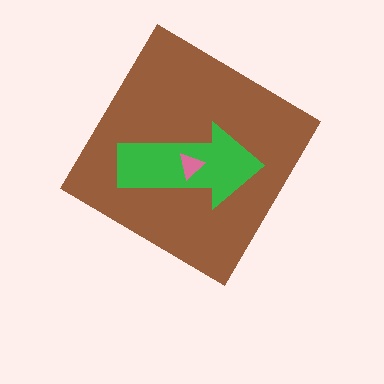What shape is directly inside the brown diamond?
The green arrow.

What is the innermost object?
The pink triangle.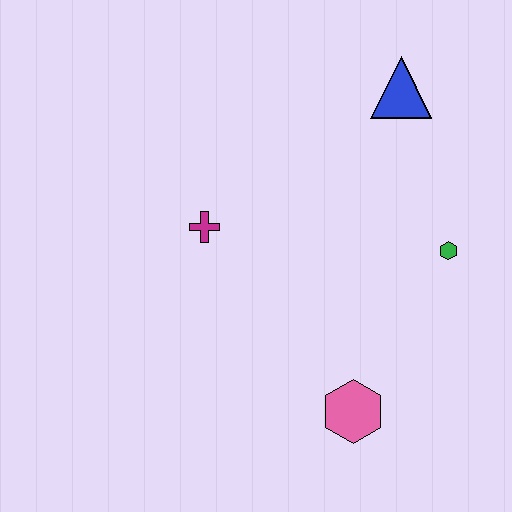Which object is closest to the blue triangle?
The green hexagon is closest to the blue triangle.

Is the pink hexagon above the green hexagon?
No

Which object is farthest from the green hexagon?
The magenta cross is farthest from the green hexagon.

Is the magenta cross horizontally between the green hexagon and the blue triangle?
No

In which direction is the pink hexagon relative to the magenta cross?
The pink hexagon is below the magenta cross.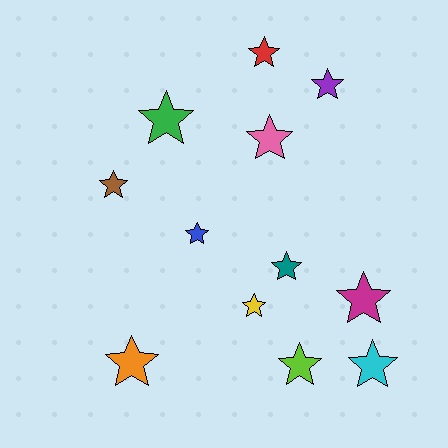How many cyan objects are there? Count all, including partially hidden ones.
There is 1 cyan object.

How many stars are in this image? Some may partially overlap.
There are 12 stars.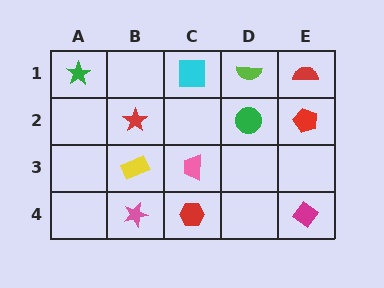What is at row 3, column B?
A yellow rectangle.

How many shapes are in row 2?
3 shapes.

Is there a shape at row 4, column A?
No, that cell is empty.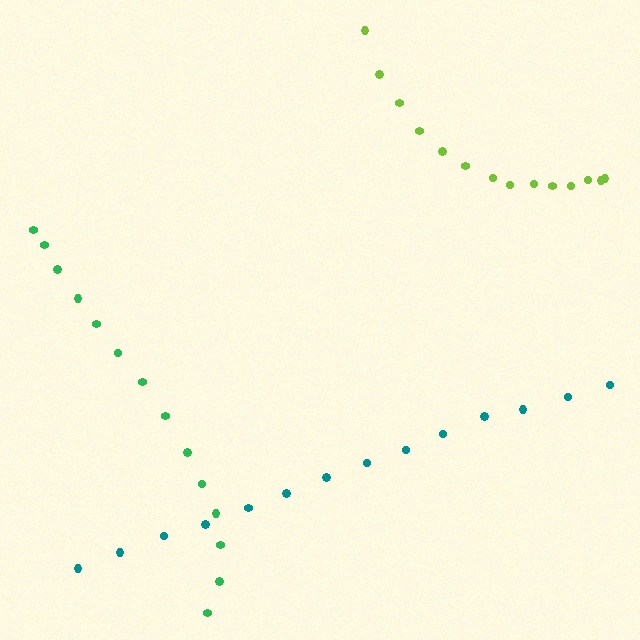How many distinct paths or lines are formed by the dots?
There are 3 distinct paths.